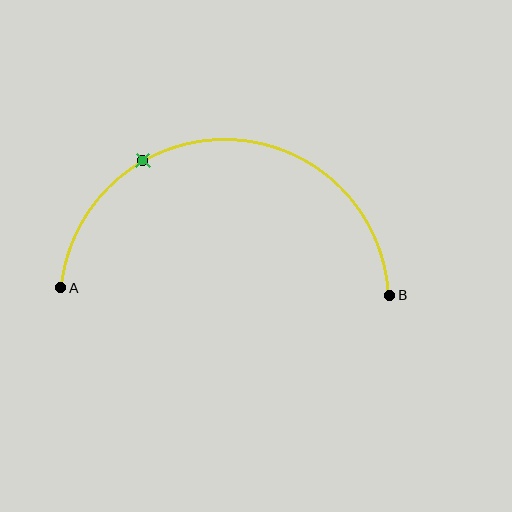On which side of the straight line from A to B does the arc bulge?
The arc bulges above the straight line connecting A and B.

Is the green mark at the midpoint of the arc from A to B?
No. The green mark lies on the arc but is closer to endpoint A. The arc midpoint would be at the point on the curve equidistant along the arc from both A and B.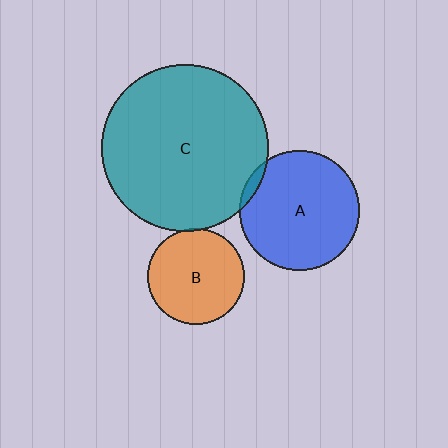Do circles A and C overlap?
Yes.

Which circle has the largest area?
Circle C (teal).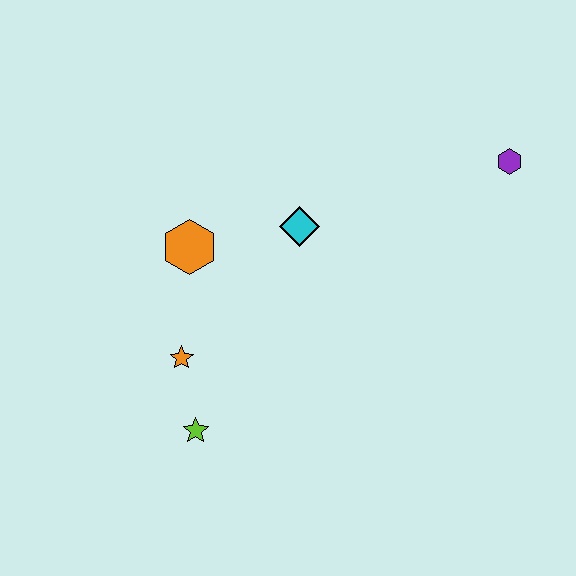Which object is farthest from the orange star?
The purple hexagon is farthest from the orange star.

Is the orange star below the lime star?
No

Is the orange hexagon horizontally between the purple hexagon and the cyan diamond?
No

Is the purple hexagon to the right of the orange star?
Yes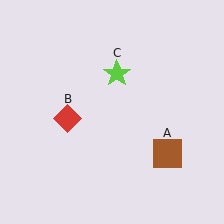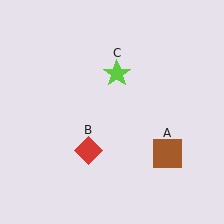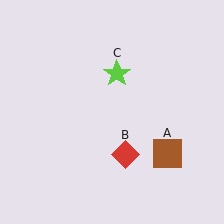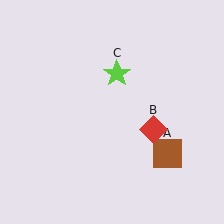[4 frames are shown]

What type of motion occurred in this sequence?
The red diamond (object B) rotated counterclockwise around the center of the scene.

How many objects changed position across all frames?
1 object changed position: red diamond (object B).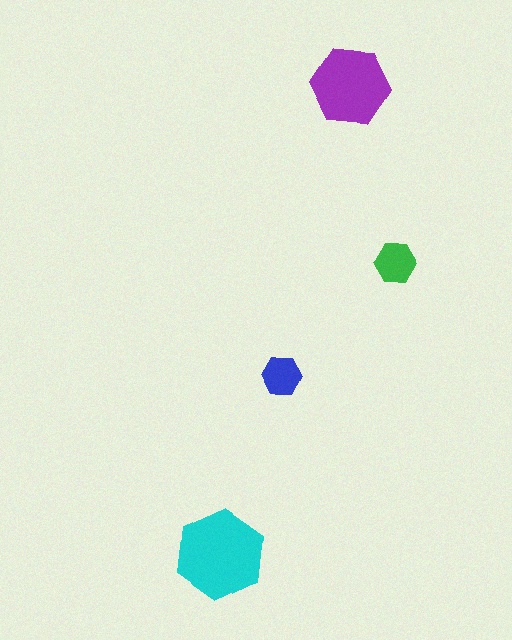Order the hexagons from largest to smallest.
the cyan one, the purple one, the green one, the blue one.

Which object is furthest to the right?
The green hexagon is rightmost.